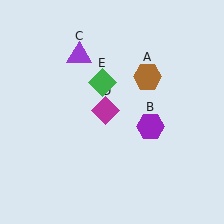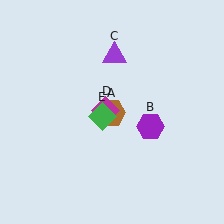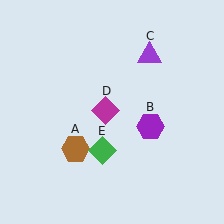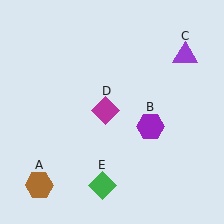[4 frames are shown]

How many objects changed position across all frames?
3 objects changed position: brown hexagon (object A), purple triangle (object C), green diamond (object E).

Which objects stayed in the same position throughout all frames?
Purple hexagon (object B) and magenta diamond (object D) remained stationary.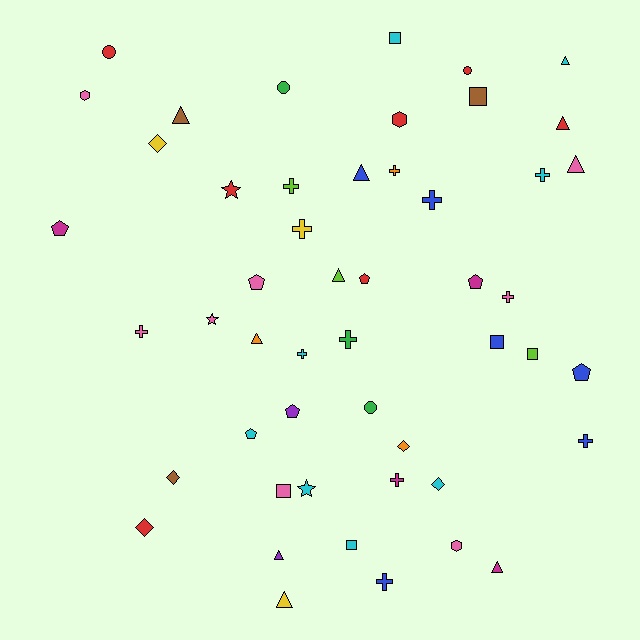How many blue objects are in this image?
There are 6 blue objects.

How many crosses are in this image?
There are 12 crosses.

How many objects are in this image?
There are 50 objects.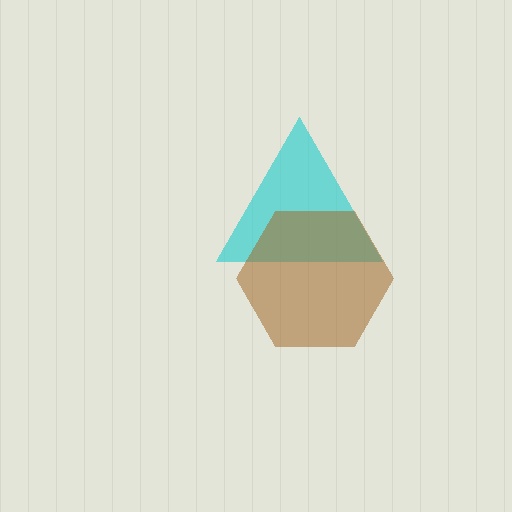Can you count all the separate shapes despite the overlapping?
Yes, there are 2 separate shapes.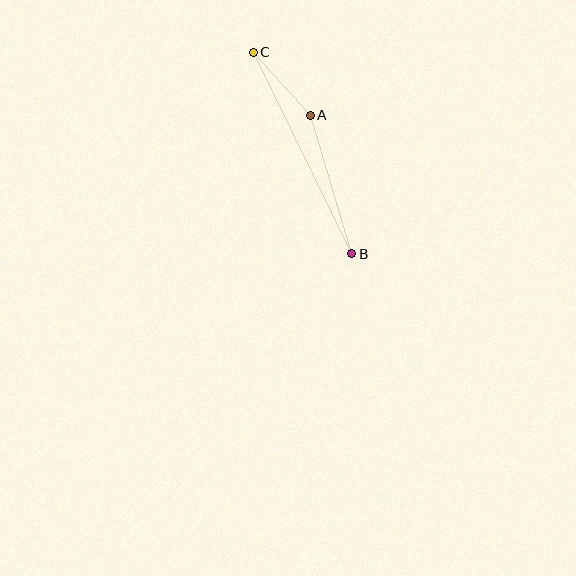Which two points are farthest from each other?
Points B and C are farthest from each other.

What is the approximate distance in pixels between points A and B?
The distance between A and B is approximately 145 pixels.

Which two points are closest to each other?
Points A and C are closest to each other.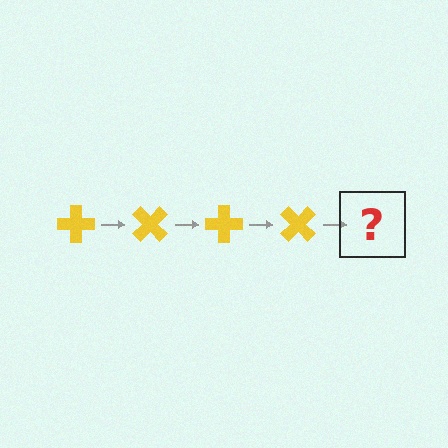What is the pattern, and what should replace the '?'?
The pattern is that the cross rotates 45 degrees each step. The '?' should be a yellow cross rotated 180 degrees.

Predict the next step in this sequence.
The next step is a yellow cross rotated 180 degrees.